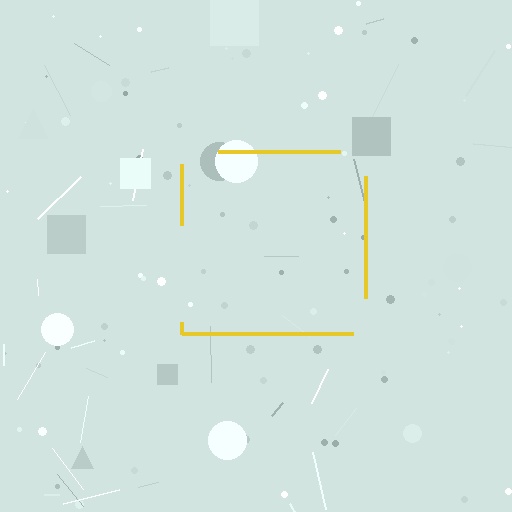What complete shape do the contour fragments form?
The contour fragments form a square.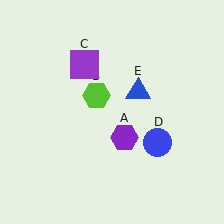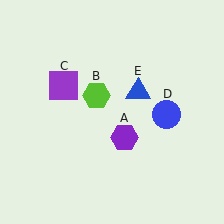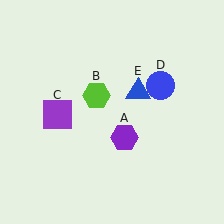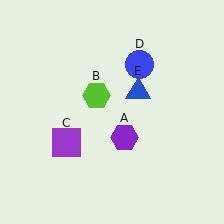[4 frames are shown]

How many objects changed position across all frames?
2 objects changed position: purple square (object C), blue circle (object D).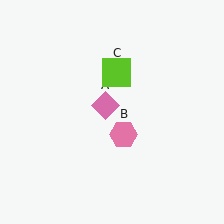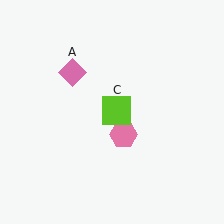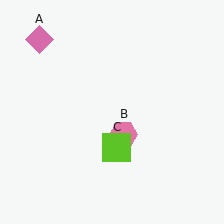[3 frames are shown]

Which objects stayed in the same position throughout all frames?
Pink hexagon (object B) remained stationary.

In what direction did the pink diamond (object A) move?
The pink diamond (object A) moved up and to the left.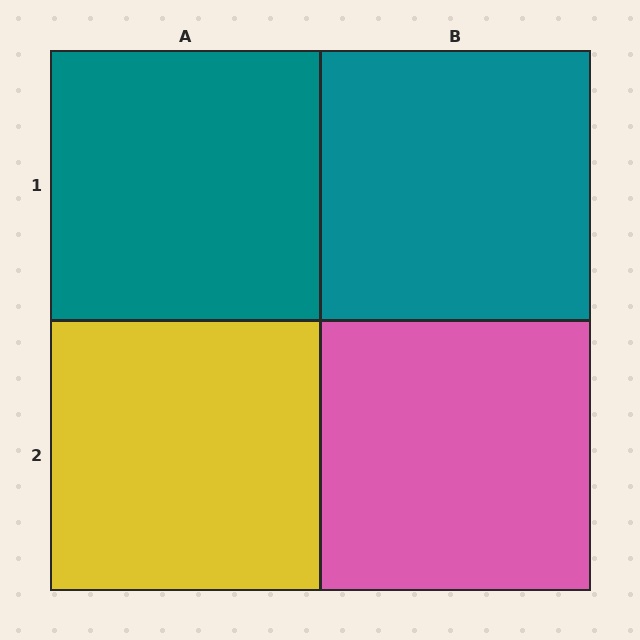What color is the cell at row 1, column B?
Teal.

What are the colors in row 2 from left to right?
Yellow, pink.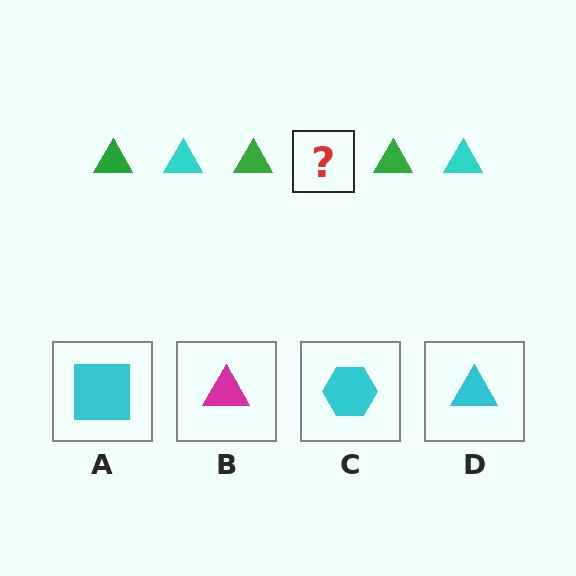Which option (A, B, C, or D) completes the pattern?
D.